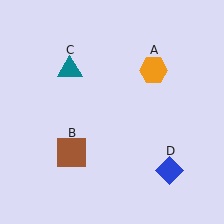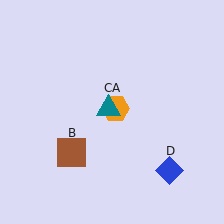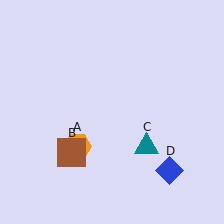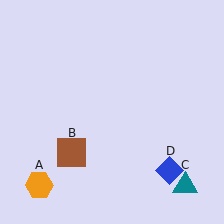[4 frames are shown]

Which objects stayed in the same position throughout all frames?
Brown square (object B) and blue diamond (object D) remained stationary.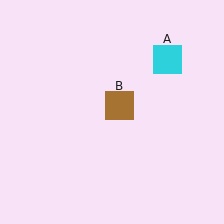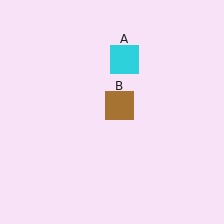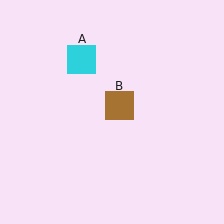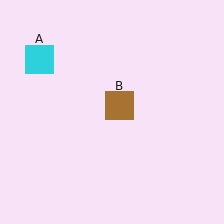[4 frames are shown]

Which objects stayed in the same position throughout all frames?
Brown square (object B) remained stationary.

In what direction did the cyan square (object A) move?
The cyan square (object A) moved left.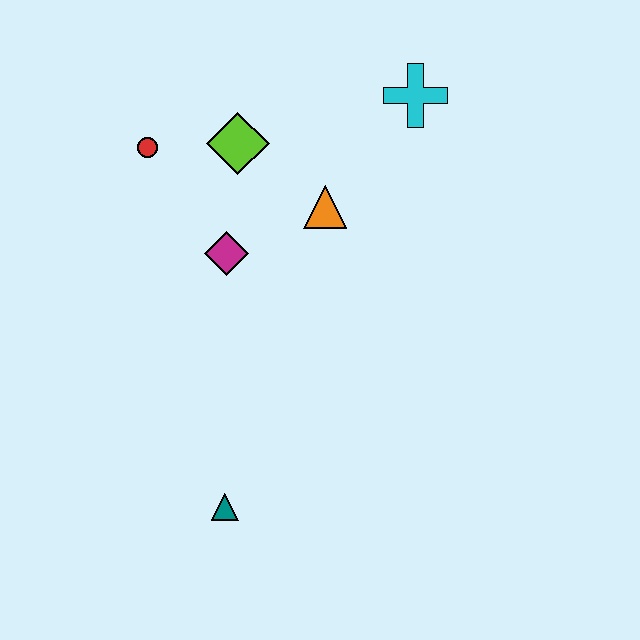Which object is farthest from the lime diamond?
The teal triangle is farthest from the lime diamond.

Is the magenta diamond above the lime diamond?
No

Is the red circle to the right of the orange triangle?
No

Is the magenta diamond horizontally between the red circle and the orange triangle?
Yes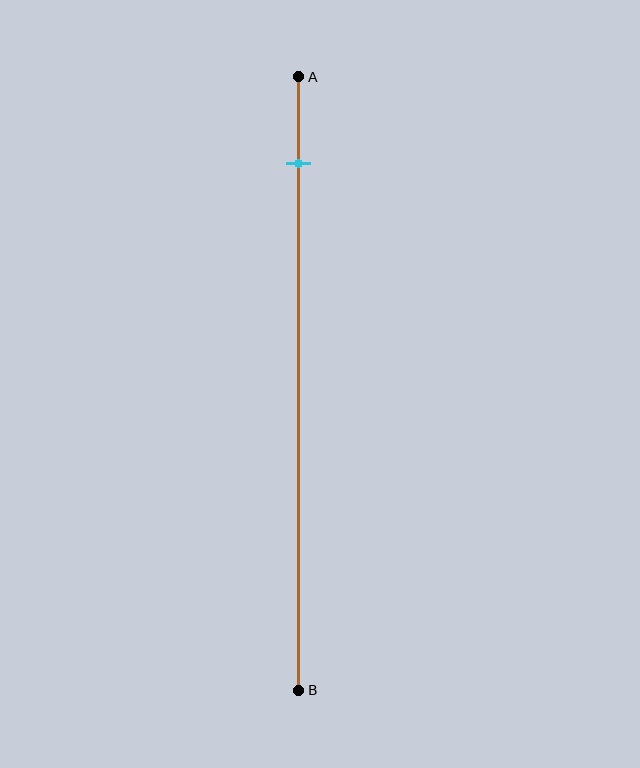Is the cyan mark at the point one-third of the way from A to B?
No, the mark is at about 15% from A, not at the 33% one-third point.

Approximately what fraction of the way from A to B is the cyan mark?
The cyan mark is approximately 15% of the way from A to B.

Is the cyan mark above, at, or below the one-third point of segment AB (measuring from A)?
The cyan mark is above the one-third point of segment AB.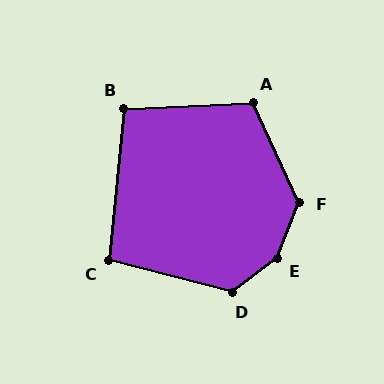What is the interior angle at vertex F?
Approximately 133 degrees (obtuse).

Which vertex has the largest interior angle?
E, at approximately 149 degrees.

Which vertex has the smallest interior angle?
B, at approximately 98 degrees.